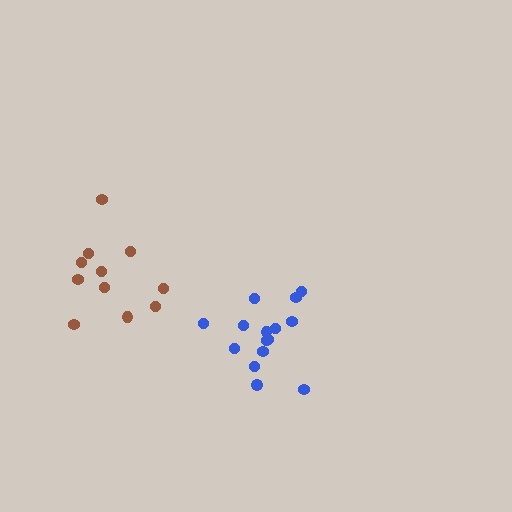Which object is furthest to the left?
The brown cluster is leftmost.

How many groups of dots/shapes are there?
There are 2 groups.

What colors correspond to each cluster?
The clusters are colored: brown, blue.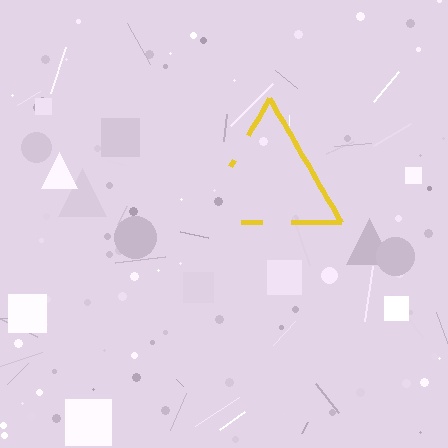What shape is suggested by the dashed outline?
The dashed outline suggests a triangle.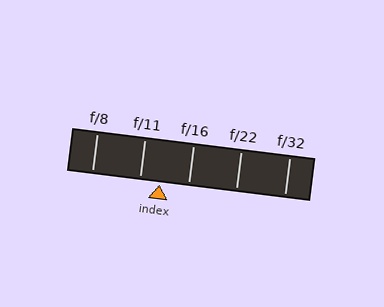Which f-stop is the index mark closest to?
The index mark is closest to f/11.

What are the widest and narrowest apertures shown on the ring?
The widest aperture shown is f/8 and the narrowest is f/32.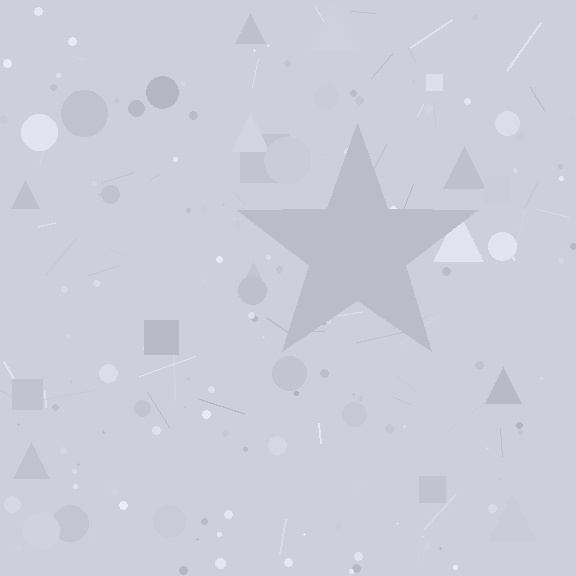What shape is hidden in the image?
A star is hidden in the image.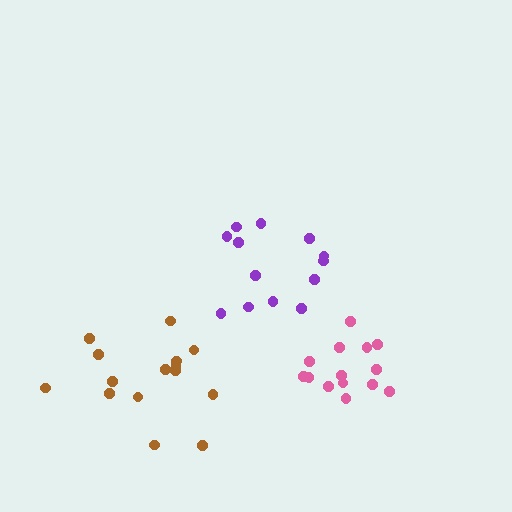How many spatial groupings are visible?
There are 3 spatial groupings.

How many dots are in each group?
Group 1: 13 dots, Group 2: 14 dots, Group 3: 15 dots (42 total).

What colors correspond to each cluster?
The clusters are colored: purple, pink, brown.